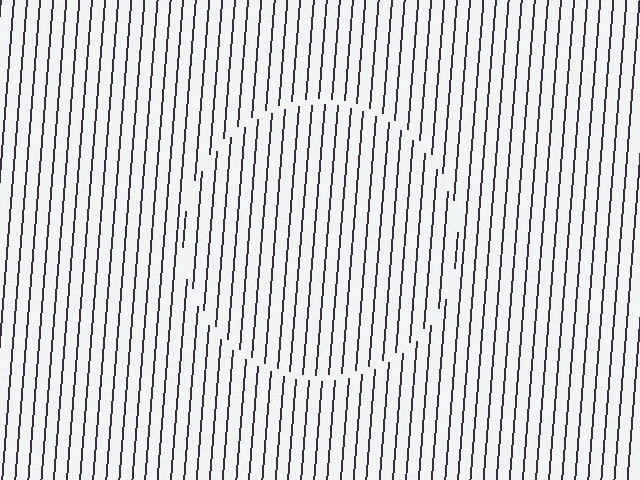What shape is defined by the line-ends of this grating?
An illusory circle. The interior of the shape contains the same grating, shifted by half a period — the contour is defined by the phase discontinuity where line-ends from the inner and outer gratings abut.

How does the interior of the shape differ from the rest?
The interior of the shape contains the same grating, shifted by half a period — the contour is defined by the phase discontinuity where line-ends from the inner and outer gratings abut.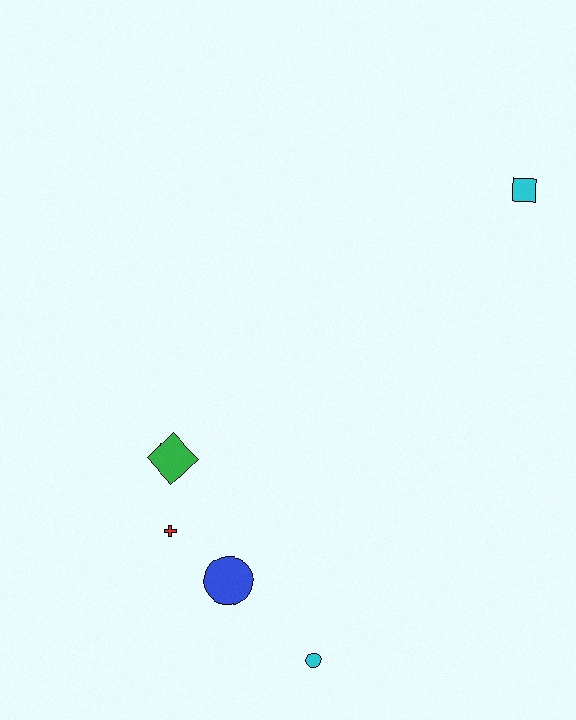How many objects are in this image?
There are 5 objects.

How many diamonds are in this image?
There is 1 diamond.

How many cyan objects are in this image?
There are 2 cyan objects.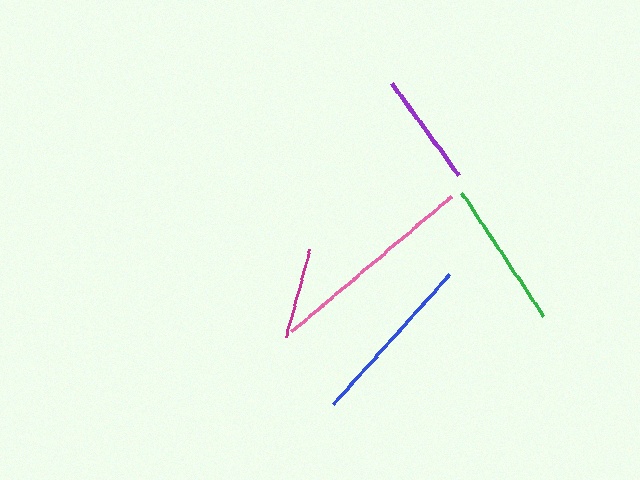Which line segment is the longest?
The pink line is the longest at approximately 209 pixels.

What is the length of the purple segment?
The purple segment is approximately 113 pixels long.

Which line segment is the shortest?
The magenta line is the shortest at approximately 91 pixels.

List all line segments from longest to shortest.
From longest to shortest: pink, blue, green, purple, magenta.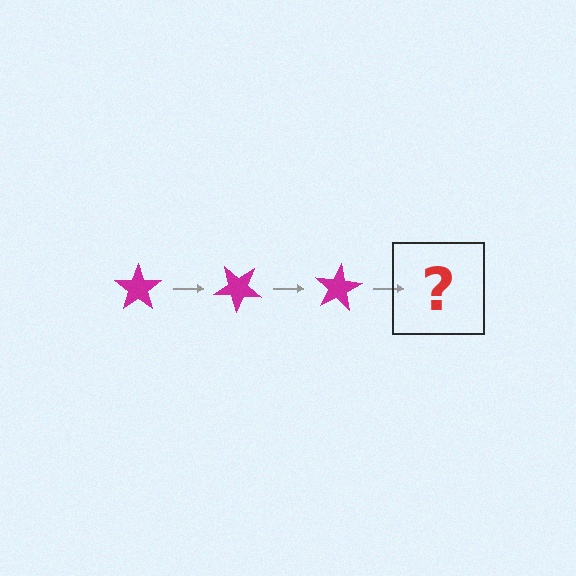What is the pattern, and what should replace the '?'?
The pattern is that the star rotates 40 degrees each step. The '?' should be a magenta star rotated 120 degrees.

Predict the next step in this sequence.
The next step is a magenta star rotated 120 degrees.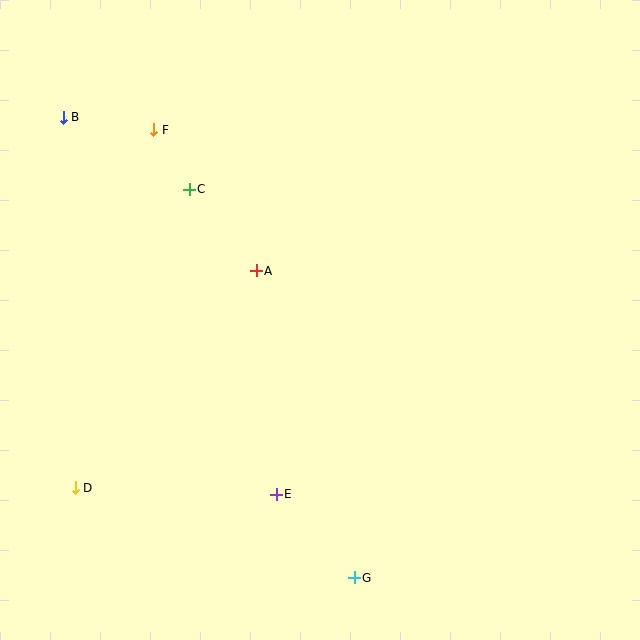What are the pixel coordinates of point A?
Point A is at (256, 271).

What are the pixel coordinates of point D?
Point D is at (75, 488).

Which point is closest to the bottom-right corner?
Point G is closest to the bottom-right corner.